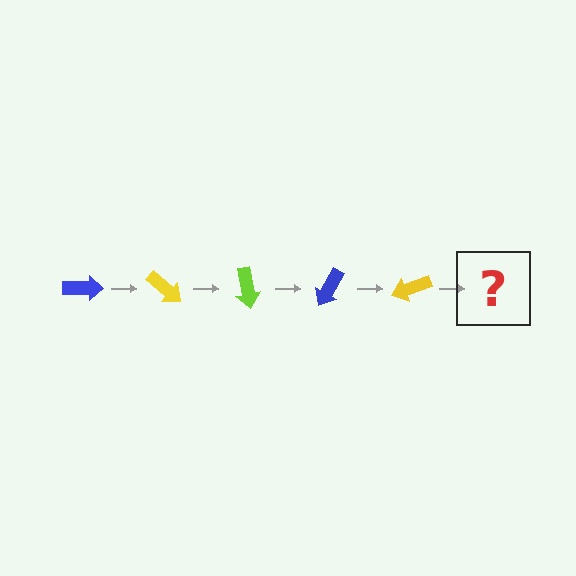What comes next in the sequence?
The next element should be a lime arrow, rotated 200 degrees from the start.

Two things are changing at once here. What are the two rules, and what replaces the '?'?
The two rules are that it rotates 40 degrees each step and the color cycles through blue, yellow, and lime. The '?' should be a lime arrow, rotated 200 degrees from the start.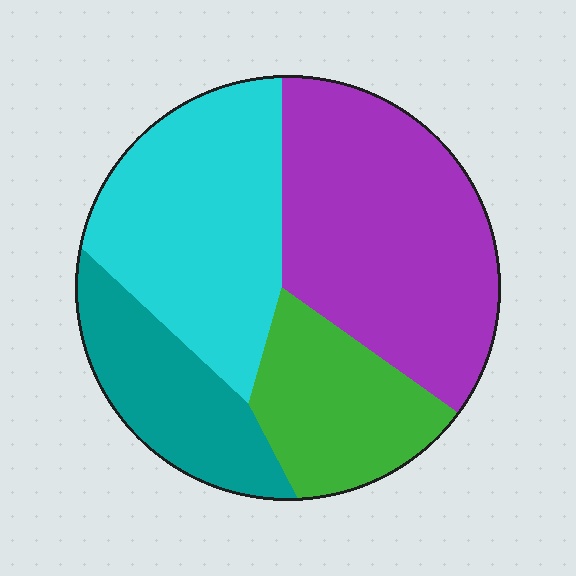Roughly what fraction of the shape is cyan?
Cyan takes up between a quarter and a half of the shape.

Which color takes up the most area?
Purple, at roughly 35%.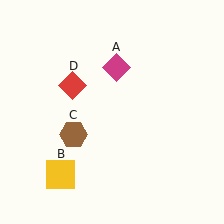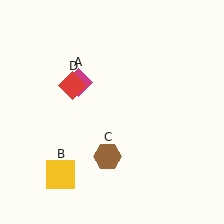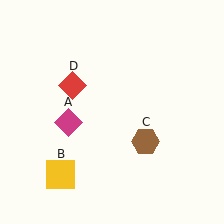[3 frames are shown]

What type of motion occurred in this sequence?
The magenta diamond (object A), brown hexagon (object C) rotated counterclockwise around the center of the scene.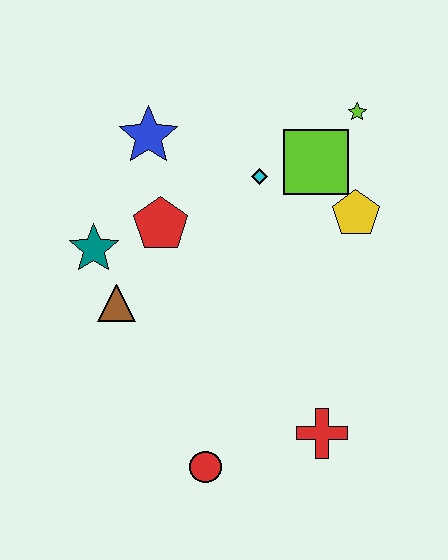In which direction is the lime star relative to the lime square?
The lime star is above the lime square.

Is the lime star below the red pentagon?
No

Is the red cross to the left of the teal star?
No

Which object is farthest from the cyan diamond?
The red circle is farthest from the cyan diamond.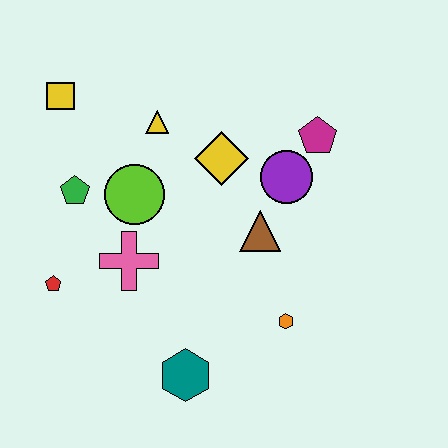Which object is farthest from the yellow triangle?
The teal hexagon is farthest from the yellow triangle.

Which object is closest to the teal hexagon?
The orange hexagon is closest to the teal hexagon.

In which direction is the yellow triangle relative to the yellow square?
The yellow triangle is to the right of the yellow square.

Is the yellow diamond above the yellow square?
No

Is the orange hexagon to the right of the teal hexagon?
Yes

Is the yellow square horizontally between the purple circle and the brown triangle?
No